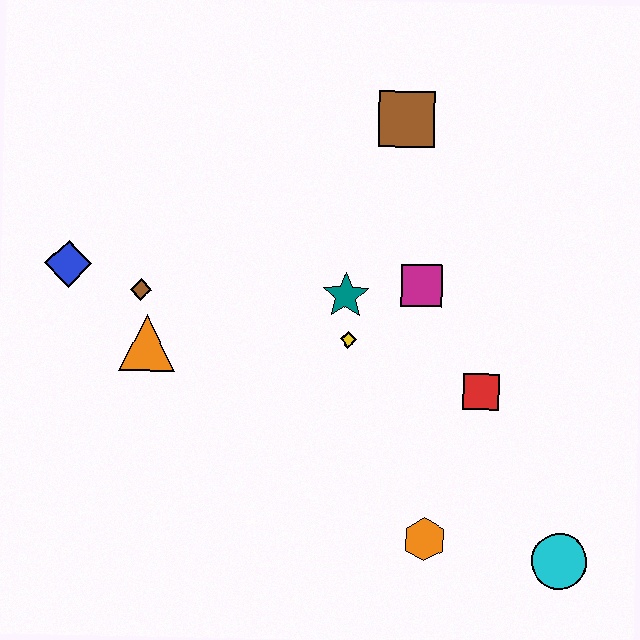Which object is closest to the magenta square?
The teal star is closest to the magenta square.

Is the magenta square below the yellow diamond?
No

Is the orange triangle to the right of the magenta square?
No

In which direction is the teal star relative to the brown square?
The teal star is below the brown square.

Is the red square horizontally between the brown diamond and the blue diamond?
No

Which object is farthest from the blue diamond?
The cyan circle is farthest from the blue diamond.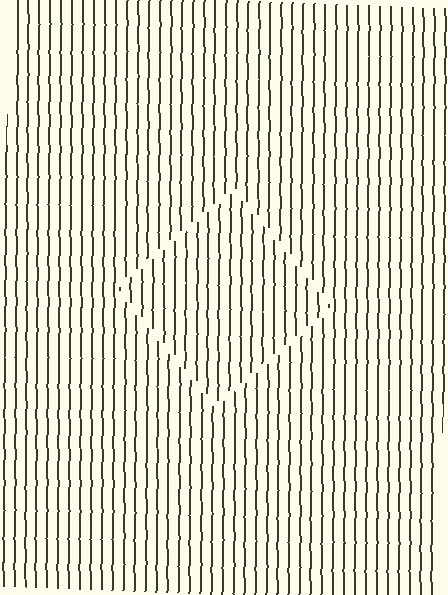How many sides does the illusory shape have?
4 sides — the line-ends trace a square.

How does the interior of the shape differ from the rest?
The interior of the shape contains the same grating, shifted by half a period — the contour is defined by the phase discontinuity where line-ends from the inner and outer gratings abut.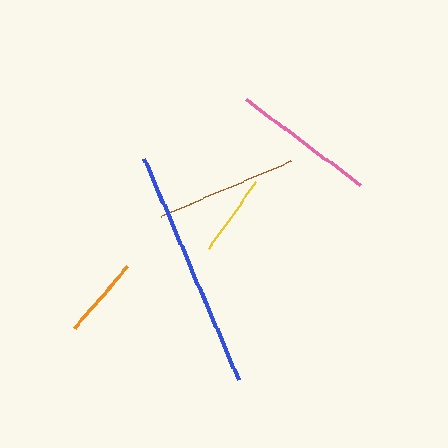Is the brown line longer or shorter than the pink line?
The pink line is longer than the brown line.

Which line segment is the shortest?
The orange line is the shortest at approximately 80 pixels.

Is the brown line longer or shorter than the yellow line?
The brown line is longer than the yellow line.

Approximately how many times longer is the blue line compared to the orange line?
The blue line is approximately 3.0 times the length of the orange line.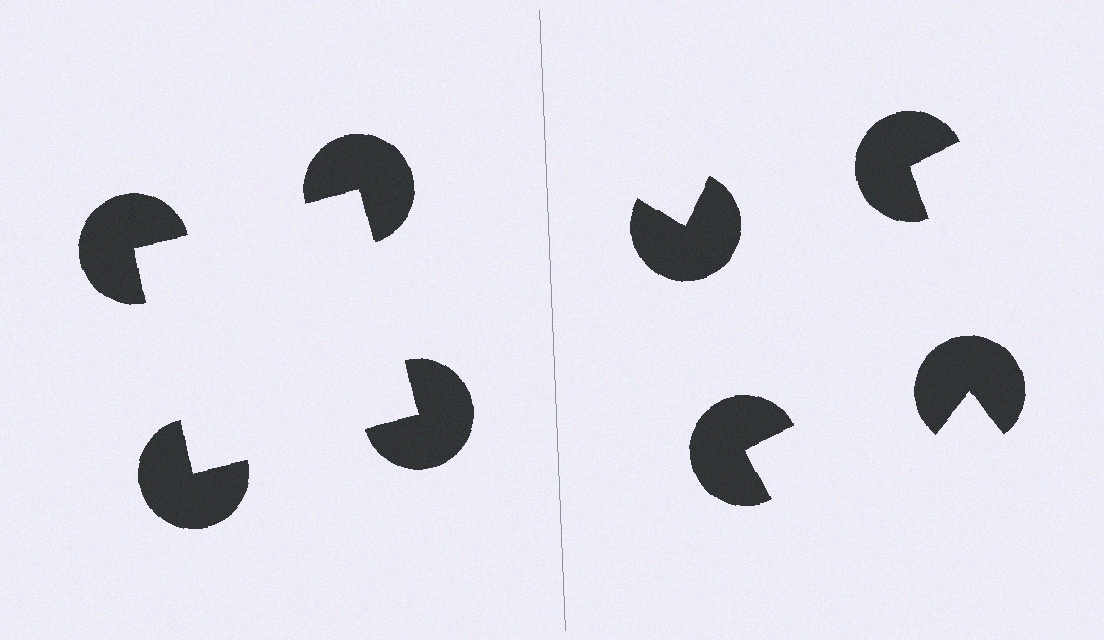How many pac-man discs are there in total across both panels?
8 — 4 on each side.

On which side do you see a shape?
An illusory square appears on the left side. On the right side the wedge cuts are rotated, so no coherent shape forms.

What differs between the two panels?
The pac-man discs are positioned identically on both sides; only the wedge orientations differ. On the left they align to a square; on the right they are misaligned.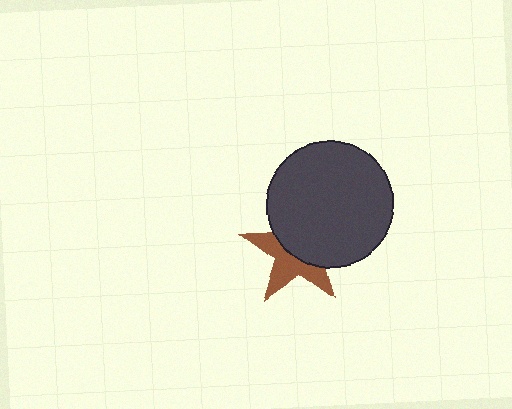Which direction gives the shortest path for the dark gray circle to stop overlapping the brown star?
Moving toward the upper-right gives the shortest separation.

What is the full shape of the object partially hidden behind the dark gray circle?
The partially hidden object is a brown star.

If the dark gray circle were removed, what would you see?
You would see the complete brown star.